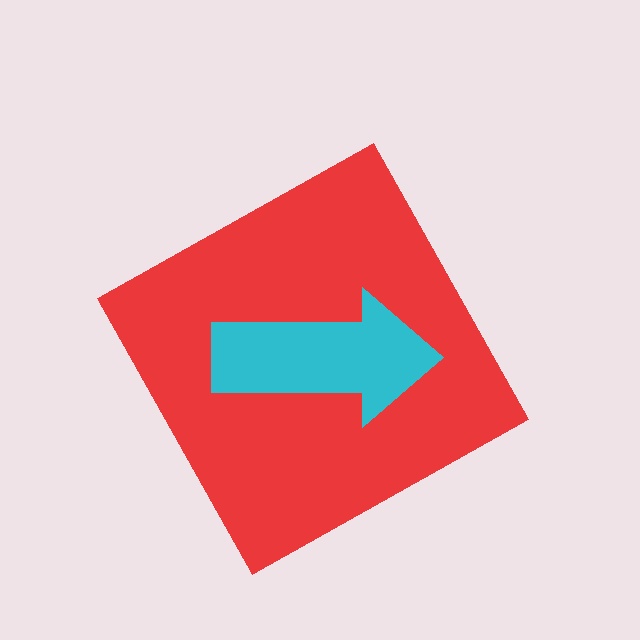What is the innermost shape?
The cyan arrow.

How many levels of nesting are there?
2.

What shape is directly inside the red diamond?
The cyan arrow.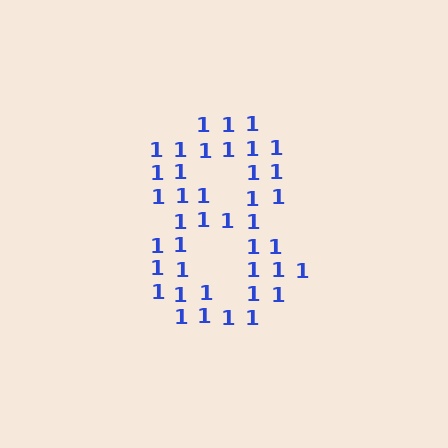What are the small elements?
The small elements are digit 1's.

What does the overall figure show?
The overall figure shows the digit 8.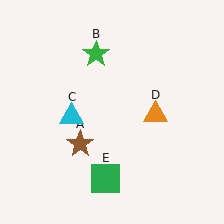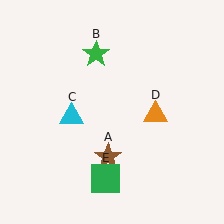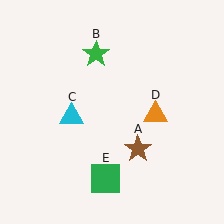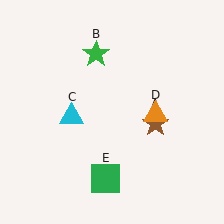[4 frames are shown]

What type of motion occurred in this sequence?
The brown star (object A) rotated counterclockwise around the center of the scene.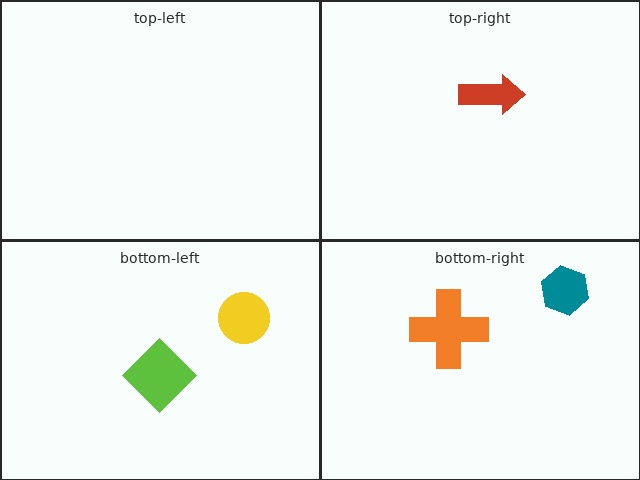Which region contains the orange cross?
The bottom-right region.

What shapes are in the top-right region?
The red arrow.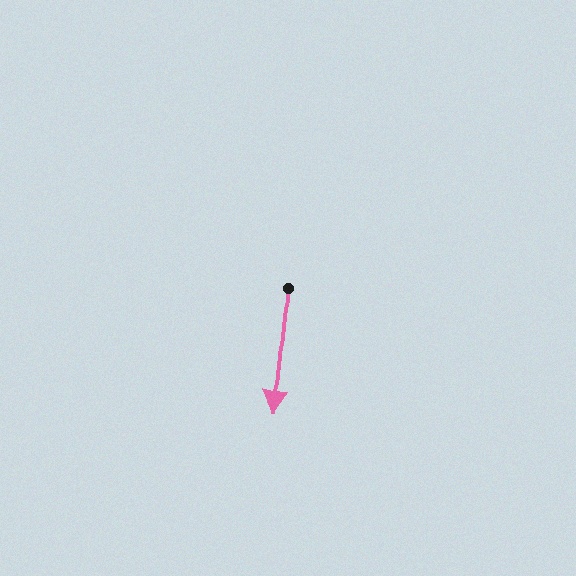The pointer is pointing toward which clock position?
Roughly 6 o'clock.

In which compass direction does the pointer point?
South.